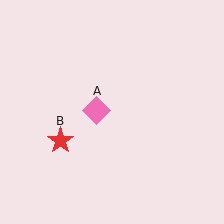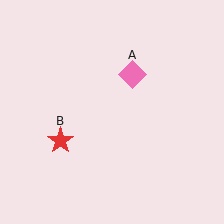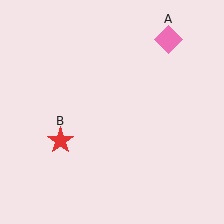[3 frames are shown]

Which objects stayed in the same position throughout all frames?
Red star (object B) remained stationary.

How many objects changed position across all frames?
1 object changed position: pink diamond (object A).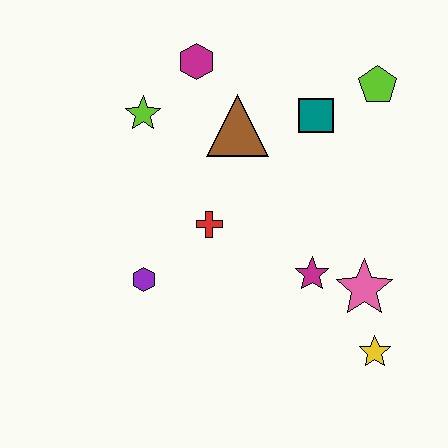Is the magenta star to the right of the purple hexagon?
Yes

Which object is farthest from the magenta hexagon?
The yellow star is farthest from the magenta hexagon.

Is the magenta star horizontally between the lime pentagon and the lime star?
Yes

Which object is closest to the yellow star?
The pink star is closest to the yellow star.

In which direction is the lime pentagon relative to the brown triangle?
The lime pentagon is to the right of the brown triangle.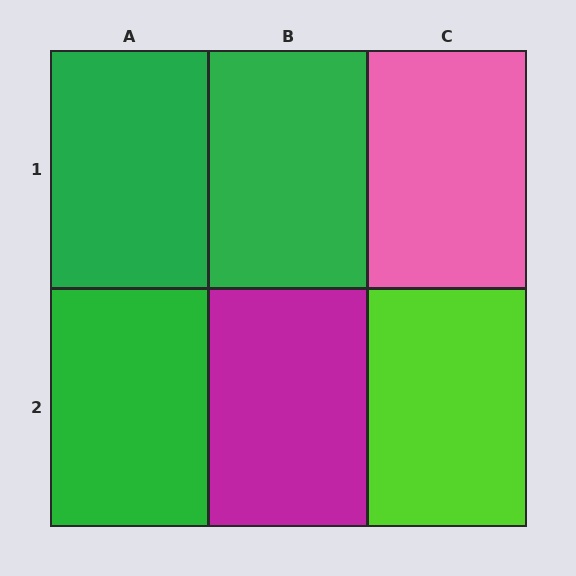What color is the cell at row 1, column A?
Green.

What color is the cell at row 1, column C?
Pink.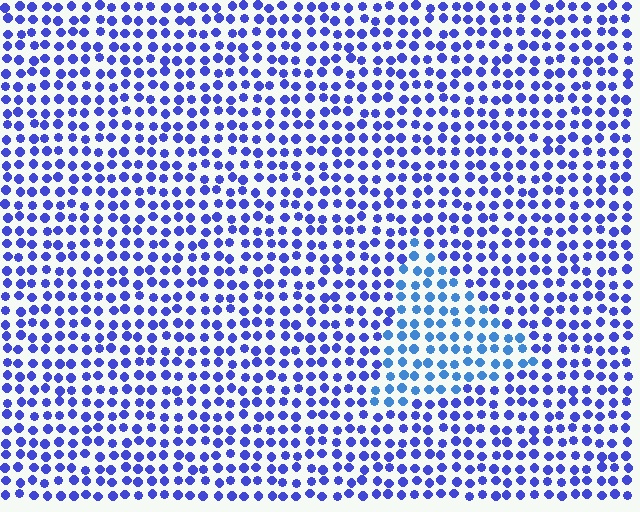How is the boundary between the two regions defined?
The boundary is defined purely by a slight shift in hue (about 26 degrees). Spacing, size, and orientation are identical on both sides.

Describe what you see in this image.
The image is filled with small blue elements in a uniform arrangement. A triangle-shaped region is visible where the elements are tinted to a slightly different hue, forming a subtle color boundary.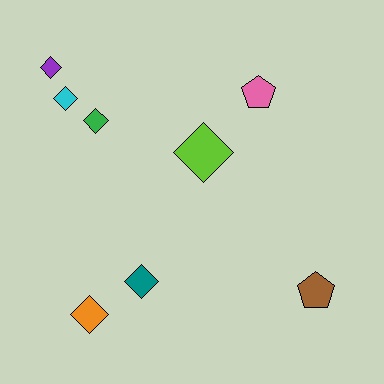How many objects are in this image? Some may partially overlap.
There are 8 objects.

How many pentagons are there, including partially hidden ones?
There are 2 pentagons.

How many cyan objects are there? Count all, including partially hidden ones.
There is 1 cyan object.